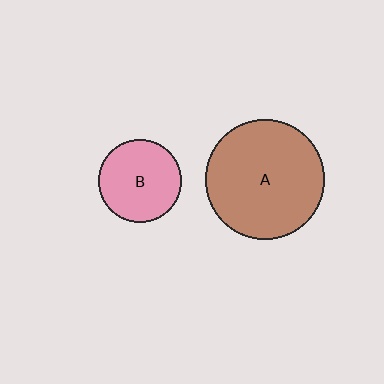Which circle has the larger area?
Circle A (brown).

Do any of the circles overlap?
No, none of the circles overlap.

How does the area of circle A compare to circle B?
Approximately 2.1 times.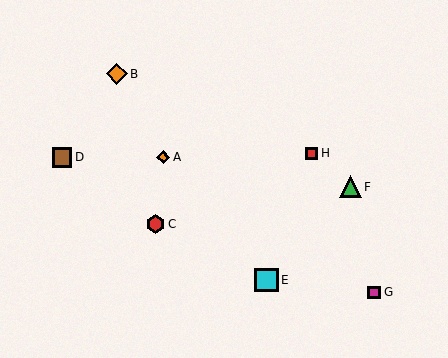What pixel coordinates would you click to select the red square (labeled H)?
Click at (311, 153) to select the red square H.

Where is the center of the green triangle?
The center of the green triangle is at (350, 187).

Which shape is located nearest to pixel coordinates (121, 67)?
The orange diamond (labeled B) at (117, 74) is nearest to that location.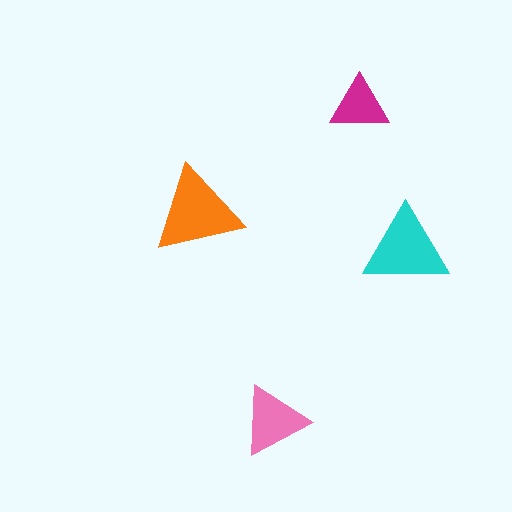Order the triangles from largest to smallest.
the orange one, the cyan one, the pink one, the magenta one.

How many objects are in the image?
There are 4 objects in the image.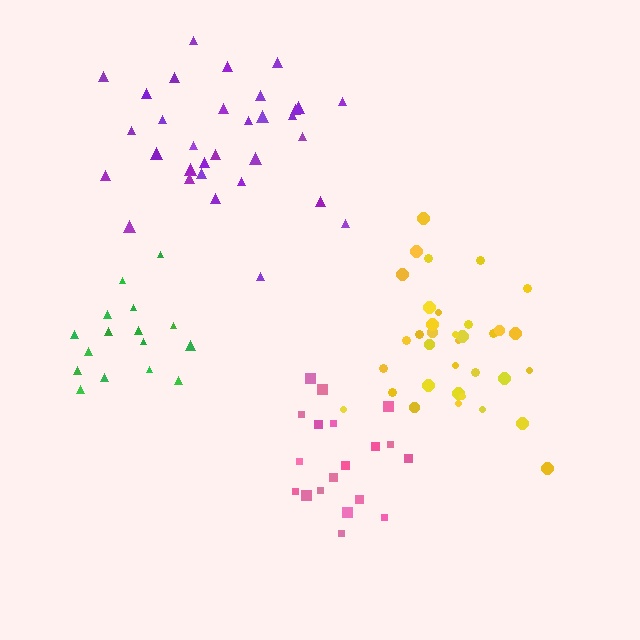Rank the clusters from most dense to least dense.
pink, yellow, purple, green.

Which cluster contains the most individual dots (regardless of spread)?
Yellow (35).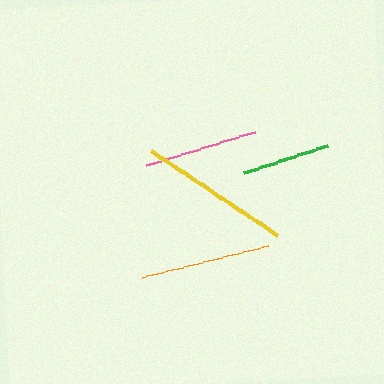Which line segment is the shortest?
The green line is the shortest at approximately 89 pixels.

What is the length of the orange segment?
The orange segment is approximately 130 pixels long.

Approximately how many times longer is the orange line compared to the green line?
The orange line is approximately 1.5 times the length of the green line.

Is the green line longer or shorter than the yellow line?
The yellow line is longer than the green line.